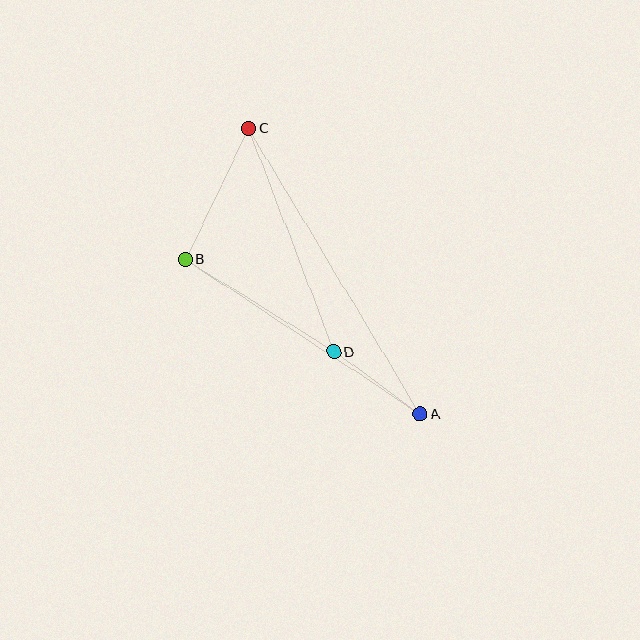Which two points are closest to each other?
Points A and D are closest to each other.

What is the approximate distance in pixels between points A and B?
The distance between A and B is approximately 281 pixels.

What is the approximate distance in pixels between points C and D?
The distance between C and D is approximately 238 pixels.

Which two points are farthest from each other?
Points A and C are farthest from each other.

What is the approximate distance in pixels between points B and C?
The distance between B and C is approximately 146 pixels.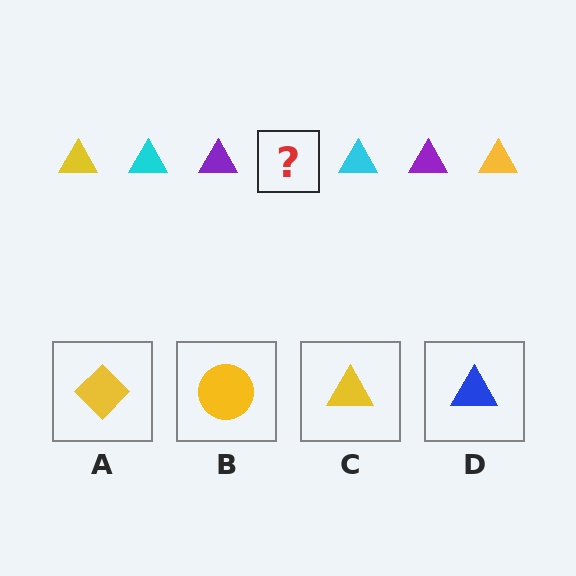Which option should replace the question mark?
Option C.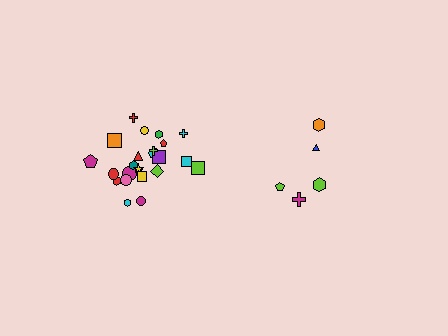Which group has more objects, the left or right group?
The left group.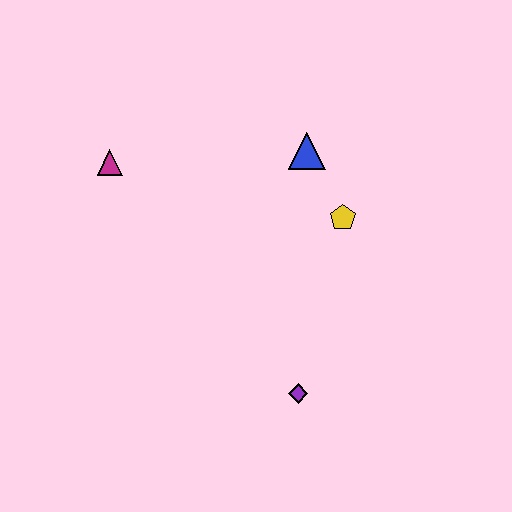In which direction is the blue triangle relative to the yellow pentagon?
The blue triangle is above the yellow pentagon.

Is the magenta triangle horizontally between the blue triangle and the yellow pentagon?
No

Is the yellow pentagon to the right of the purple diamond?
Yes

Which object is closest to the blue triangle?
The yellow pentagon is closest to the blue triangle.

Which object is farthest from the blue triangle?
The purple diamond is farthest from the blue triangle.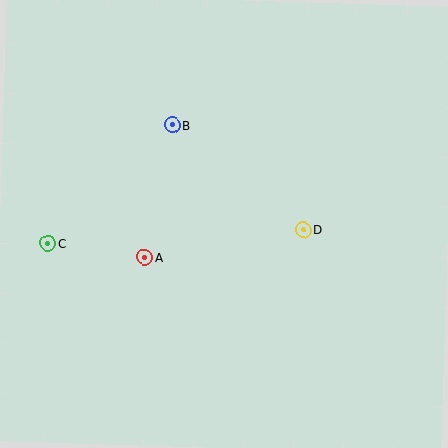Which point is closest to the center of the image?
Point D at (303, 230) is closest to the center.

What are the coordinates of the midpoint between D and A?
The midpoint between D and A is at (224, 243).